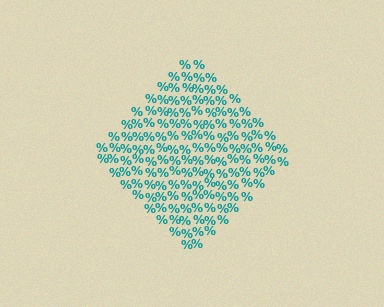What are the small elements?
The small elements are percent signs.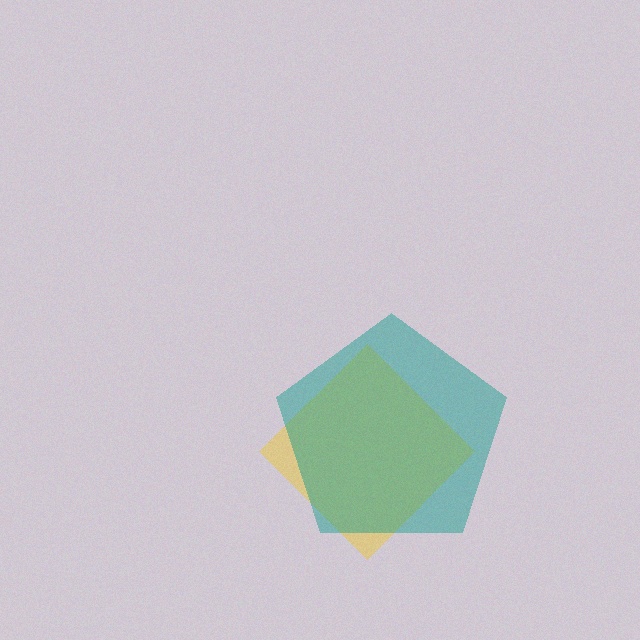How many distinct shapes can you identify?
There are 2 distinct shapes: a yellow diamond, a teal pentagon.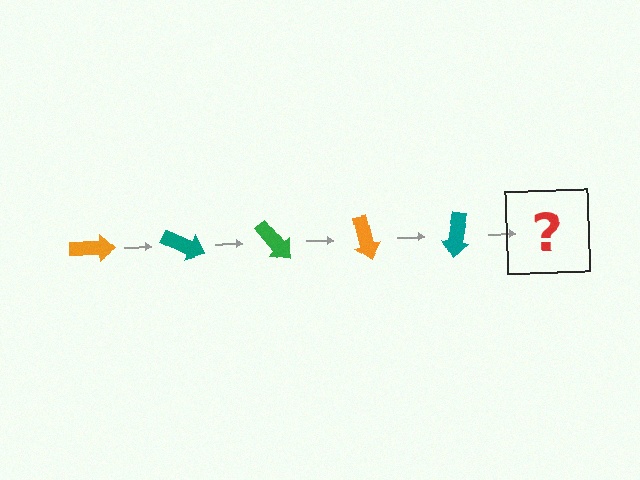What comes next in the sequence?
The next element should be a green arrow, rotated 125 degrees from the start.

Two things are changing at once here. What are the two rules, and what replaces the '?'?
The two rules are that it rotates 25 degrees each step and the color cycles through orange, teal, and green. The '?' should be a green arrow, rotated 125 degrees from the start.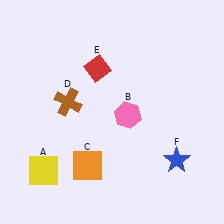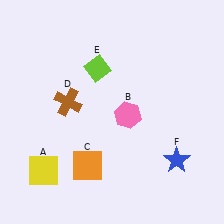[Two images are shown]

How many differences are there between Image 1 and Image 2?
There is 1 difference between the two images.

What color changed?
The diamond (E) changed from red in Image 1 to lime in Image 2.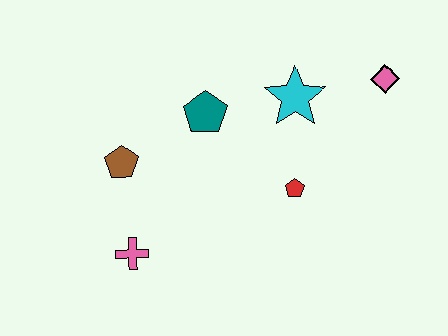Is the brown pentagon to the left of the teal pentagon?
Yes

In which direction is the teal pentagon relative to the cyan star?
The teal pentagon is to the left of the cyan star.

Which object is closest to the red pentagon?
The cyan star is closest to the red pentagon.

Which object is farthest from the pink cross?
The pink diamond is farthest from the pink cross.